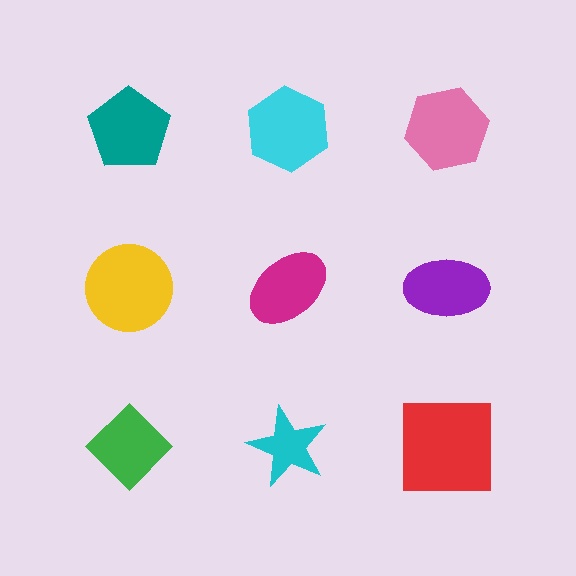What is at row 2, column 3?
A purple ellipse.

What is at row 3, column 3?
A red square.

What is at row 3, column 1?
A green diamond.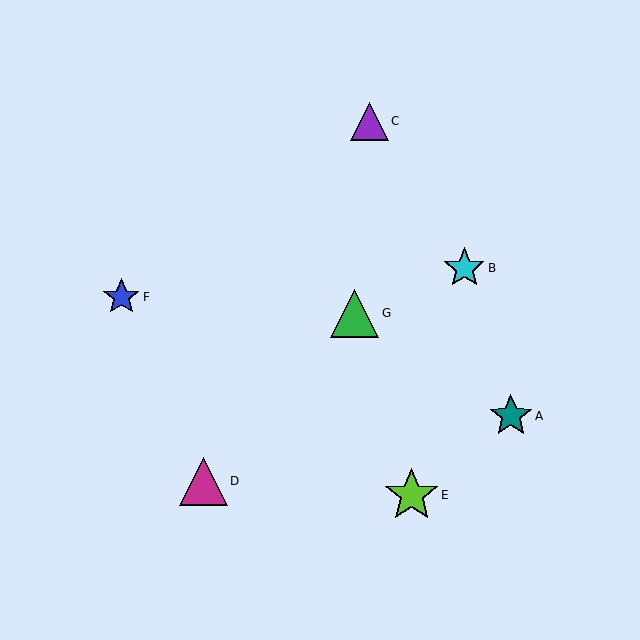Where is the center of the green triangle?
The center of the green triangle is at (355, 313).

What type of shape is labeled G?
Shape G is a green triangle.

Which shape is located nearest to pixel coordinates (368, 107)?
The purple triangle (labeled C) at (370, 121) is nearest to that location.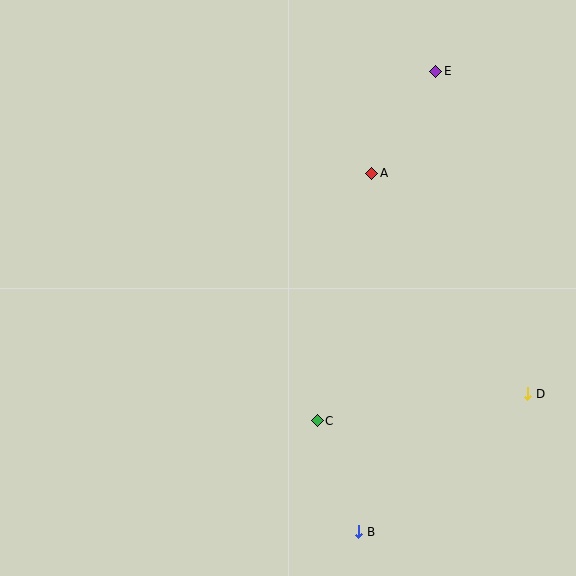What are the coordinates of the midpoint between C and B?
The midpoint between C and B is at (338, 476).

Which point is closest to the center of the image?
Point C at (317, 421) is closest to the center.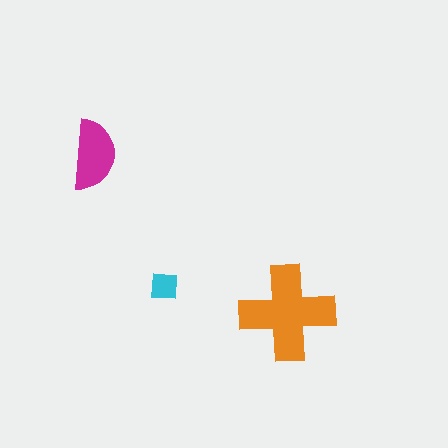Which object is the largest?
The orange cross.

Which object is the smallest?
The cyan square.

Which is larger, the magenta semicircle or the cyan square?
The magenta semicircle.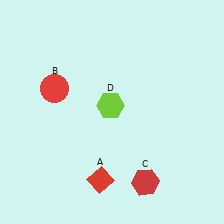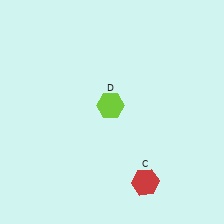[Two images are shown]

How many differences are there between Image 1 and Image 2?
There are 2 differences between the two images.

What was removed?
The red circle (B), the red diamond (A) were removed in Image 2.